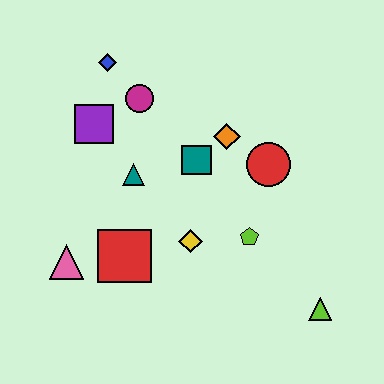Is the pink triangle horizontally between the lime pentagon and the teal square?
No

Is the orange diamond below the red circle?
No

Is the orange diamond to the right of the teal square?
Yes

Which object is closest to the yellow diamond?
The lime pentagon is closest to the yellow diamond.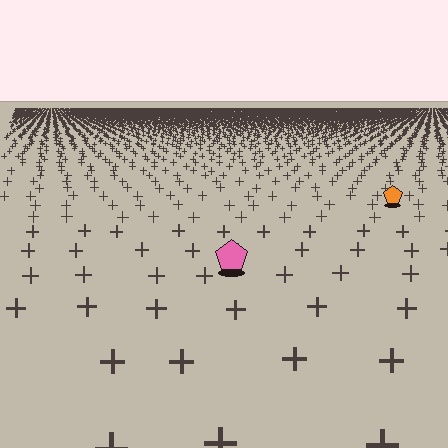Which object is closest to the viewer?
The pink pentagon is closest. The texture marks near it are larger and more spread out.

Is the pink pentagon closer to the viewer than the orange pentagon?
Yes. The pink pentagon is closer — you can tell from the texture gradient: the ground texture is coarser near it.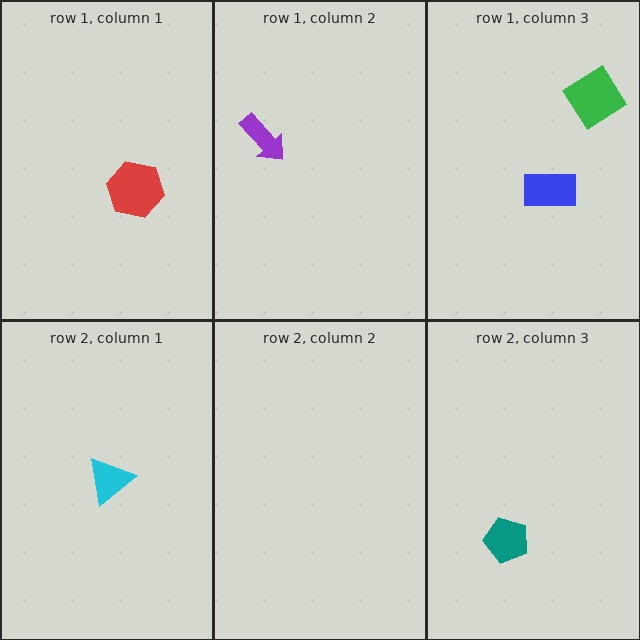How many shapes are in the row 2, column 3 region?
1.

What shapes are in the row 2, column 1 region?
The cyan triangle.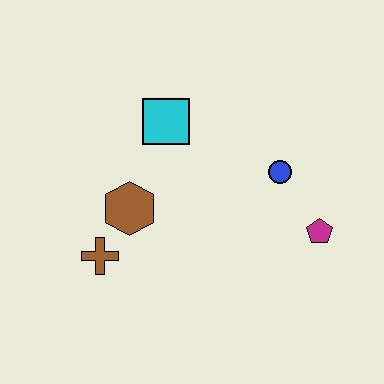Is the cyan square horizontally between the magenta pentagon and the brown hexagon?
Yes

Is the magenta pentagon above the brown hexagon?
No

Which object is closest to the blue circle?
The magenta pentagon is closest to the blue circle.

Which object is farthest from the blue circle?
The brown cross is farthest from the blue circle.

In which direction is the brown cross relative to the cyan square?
The brown cross is below the cyan square.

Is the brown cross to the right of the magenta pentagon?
No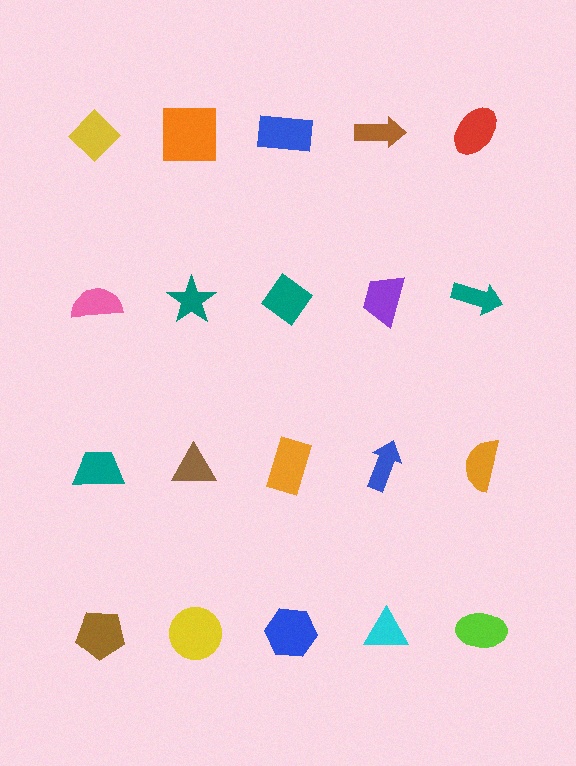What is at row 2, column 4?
A purple trapezoid.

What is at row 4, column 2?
A yellow circle.